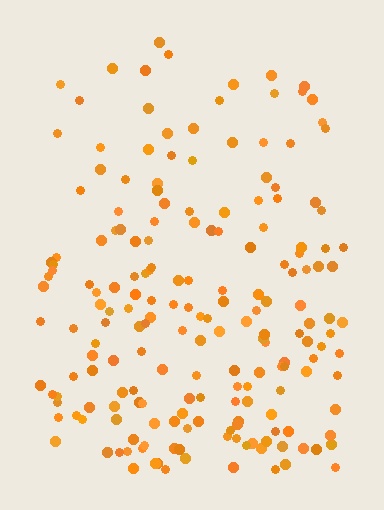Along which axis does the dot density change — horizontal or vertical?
Vertical.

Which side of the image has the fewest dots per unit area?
The top.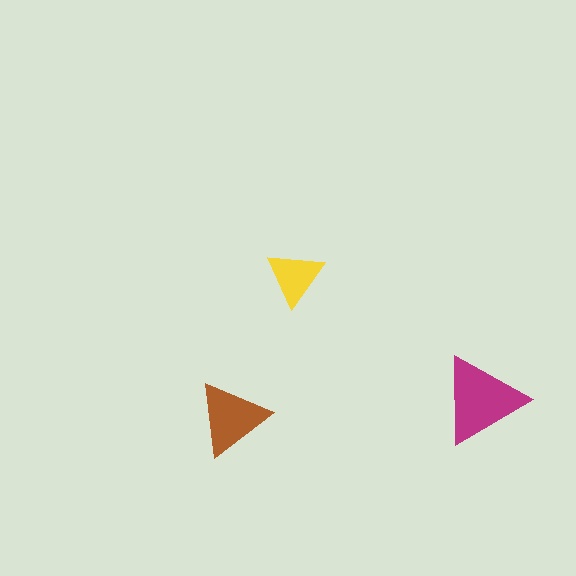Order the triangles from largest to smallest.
the magenta one, the brown one, the yellow one.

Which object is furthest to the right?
The magenta triangle is rightmost.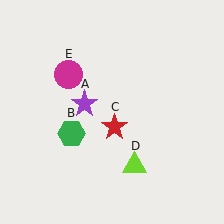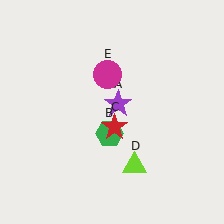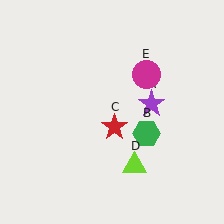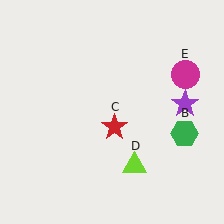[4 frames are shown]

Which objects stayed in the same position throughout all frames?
Red star (object C) and lime triangle (object D) remained stationary.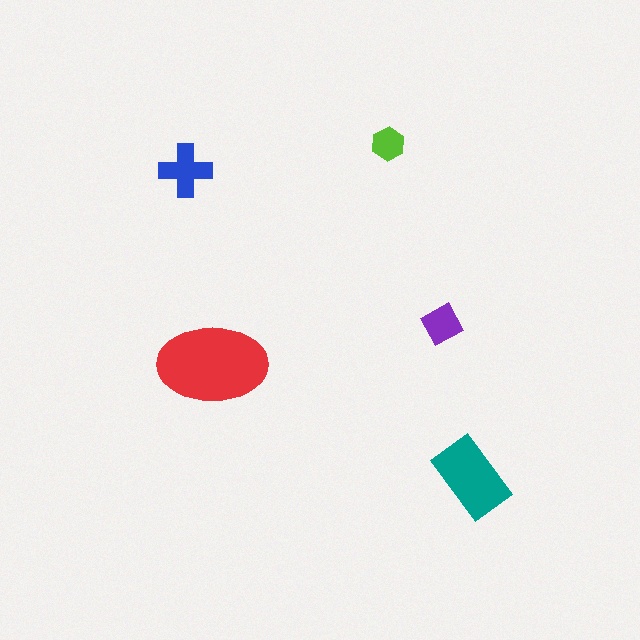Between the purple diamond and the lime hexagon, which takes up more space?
The purple diamond.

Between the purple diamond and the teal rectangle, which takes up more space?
The teal rectangle.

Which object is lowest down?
The teal rectangle is bottommost.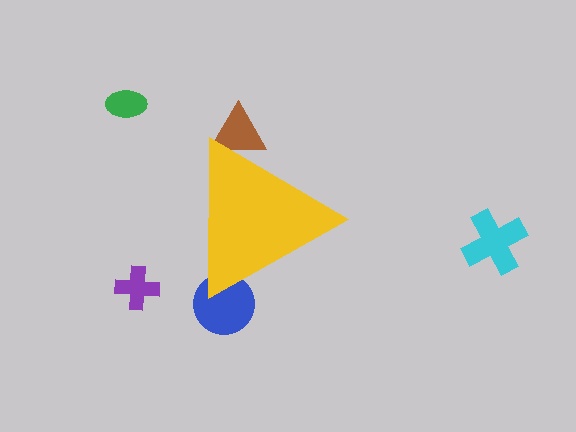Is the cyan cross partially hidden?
No, the cyan cross is fully visible.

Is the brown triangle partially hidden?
Yes, the brown triangle is partially hidden behind the yellow triangle.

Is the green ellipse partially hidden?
No, the green ellipse is fully visible.